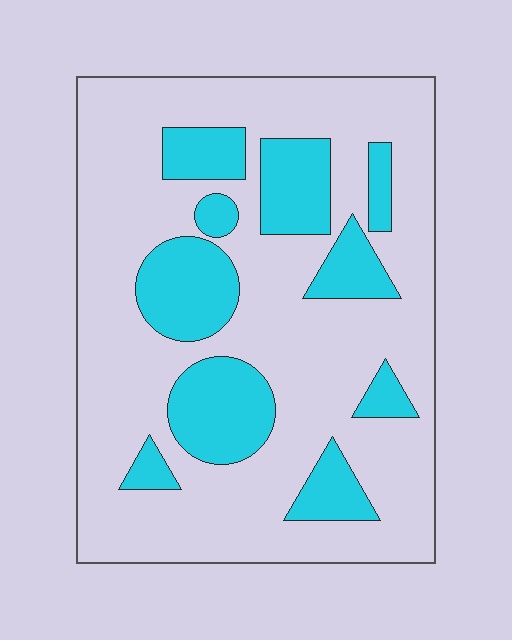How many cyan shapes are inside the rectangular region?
10.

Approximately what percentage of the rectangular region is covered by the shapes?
Approximately 25%.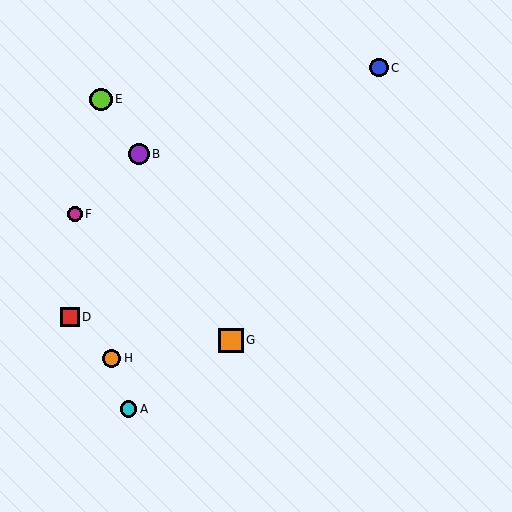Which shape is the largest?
The orange square (labeled G) is the largest.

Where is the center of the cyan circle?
The center of the cyan circle is at (129, 409).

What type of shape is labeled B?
Shape B is a purple circle.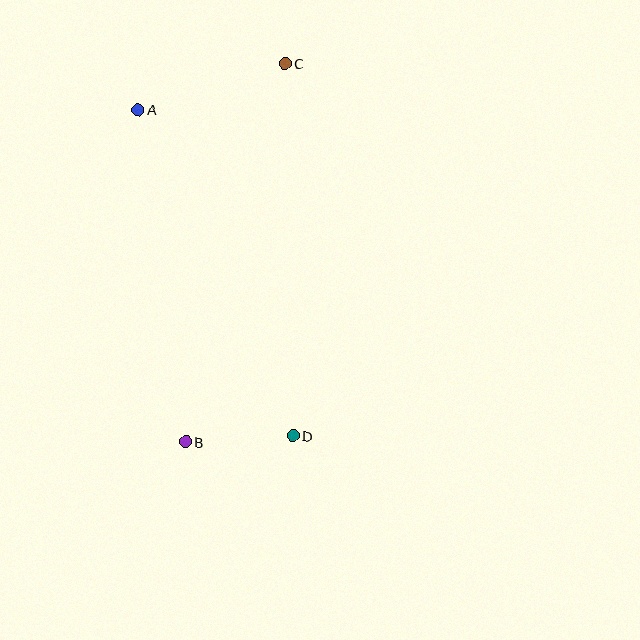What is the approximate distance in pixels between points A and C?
The distance between A and C is approximately 154 pixels.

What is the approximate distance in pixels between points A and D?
The distance between A and D is approximately 361 pixels.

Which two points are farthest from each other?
Points B and C are farthest from each other.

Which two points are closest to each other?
Points B and D are closest to each other.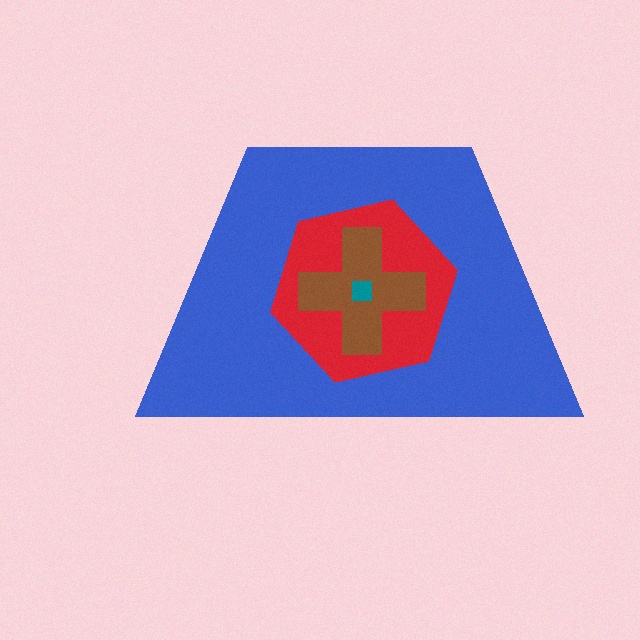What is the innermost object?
The teal square.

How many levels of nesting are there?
4.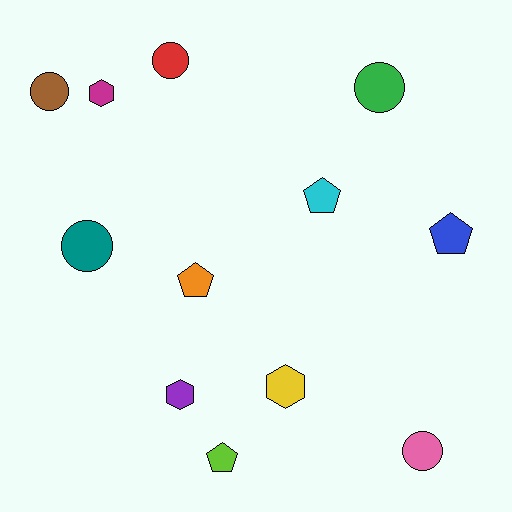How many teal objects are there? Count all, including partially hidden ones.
There is 1 teal object.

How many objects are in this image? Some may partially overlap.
There are 12 objects.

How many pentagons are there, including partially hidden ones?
There are 4 pentagons.